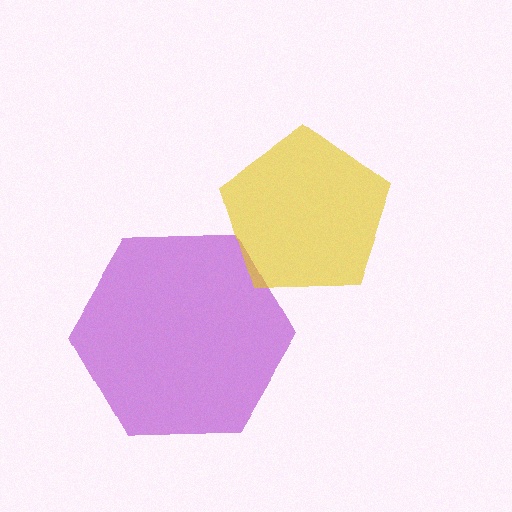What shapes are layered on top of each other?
The layered shapes are: a purple hexagon, a yellow pentagon.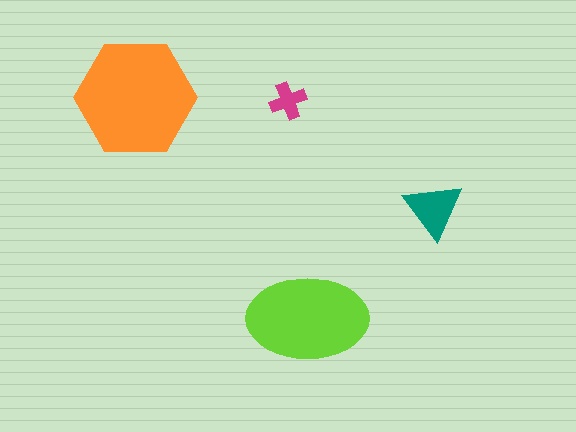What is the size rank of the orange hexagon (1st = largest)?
1st.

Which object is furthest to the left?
The orange hexagon is leftmost.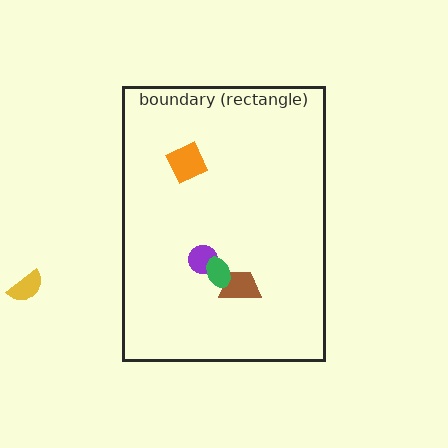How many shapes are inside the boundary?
4 inside, 1 outside.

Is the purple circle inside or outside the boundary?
Inside.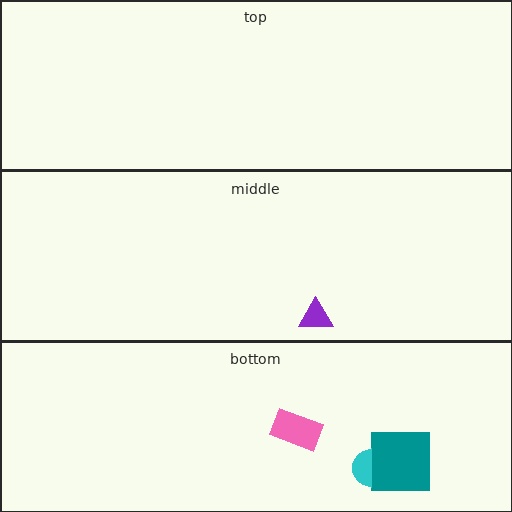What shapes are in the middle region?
The purple triangle.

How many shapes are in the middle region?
1.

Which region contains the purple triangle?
The middle region.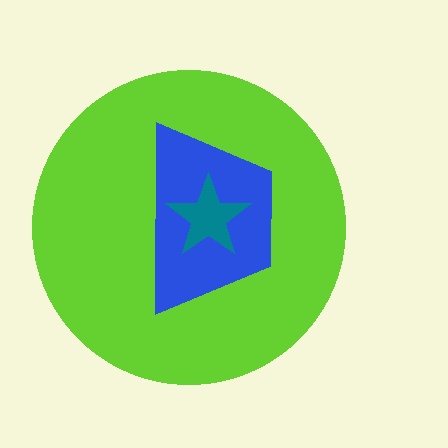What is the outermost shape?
The lime circle.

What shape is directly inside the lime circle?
The blue trapezoid.